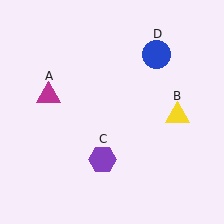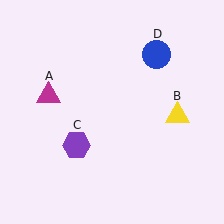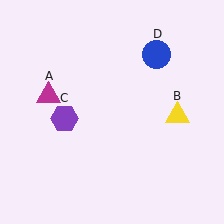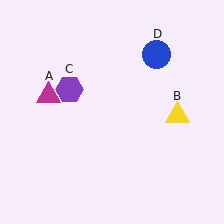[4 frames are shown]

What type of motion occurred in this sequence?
The purple hexagon (object C) rotated clockwise around the center of the scene.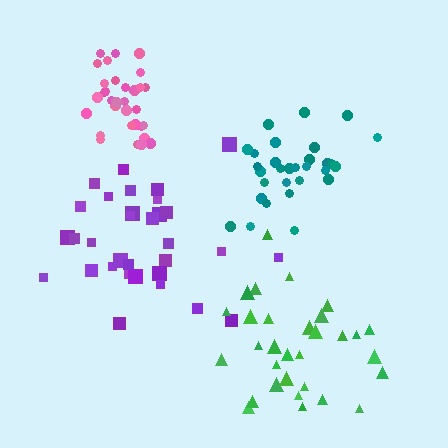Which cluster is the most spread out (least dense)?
Purple.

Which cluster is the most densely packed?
Pink.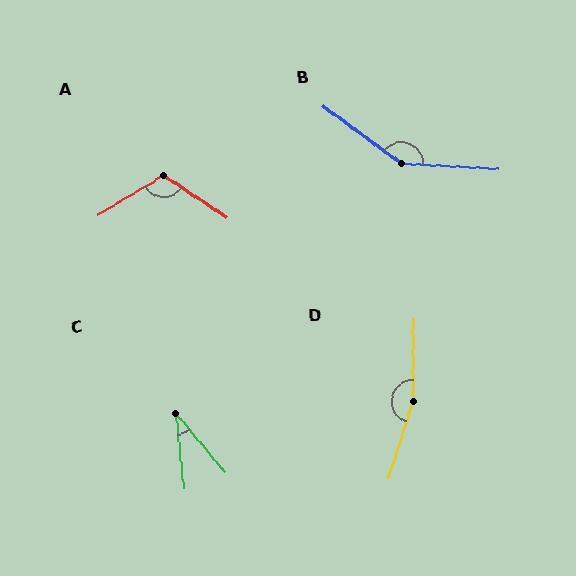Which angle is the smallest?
C, at approximately 34 degrees.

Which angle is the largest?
D, at approximately 162 degrees.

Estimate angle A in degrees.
Approximately 115 degrees.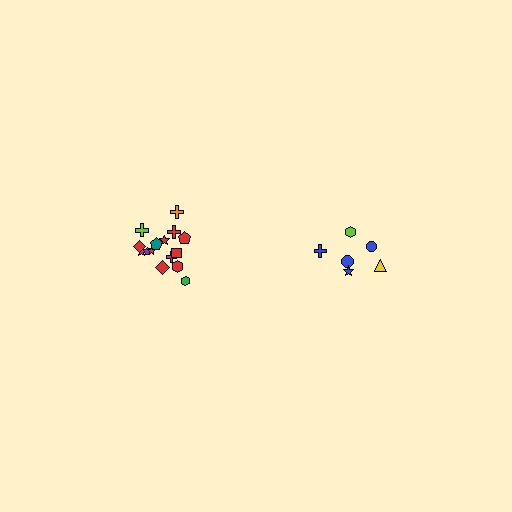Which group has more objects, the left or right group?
The left group.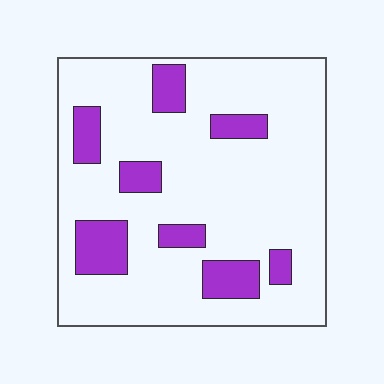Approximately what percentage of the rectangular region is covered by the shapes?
Approximately 20%.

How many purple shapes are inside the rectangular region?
8.